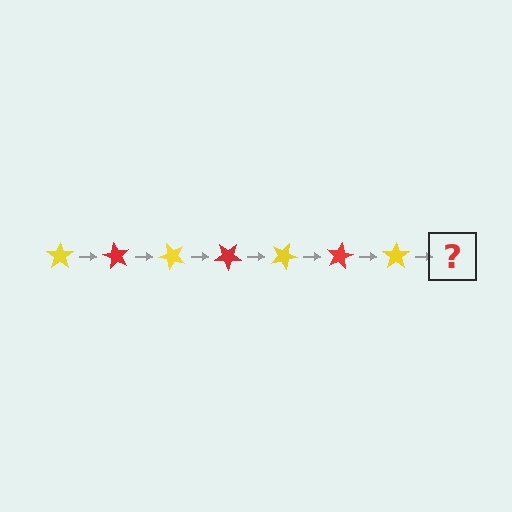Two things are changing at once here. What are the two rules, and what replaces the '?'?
The two rules are that it rotates 60 degrees each step and the color cycles through yellow and red. The '?' should be a red star, rotated 420 degrees from the start.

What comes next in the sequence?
The next element should be a red star, rotated 420 degrees from the start.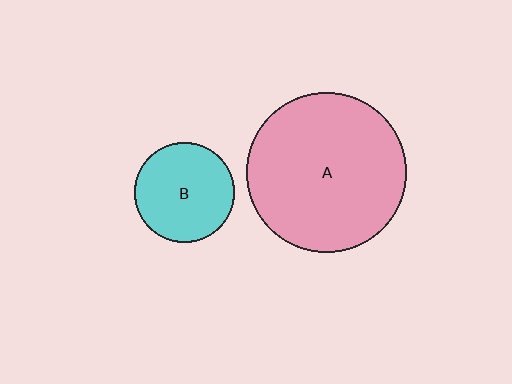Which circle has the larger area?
Circle A (pink).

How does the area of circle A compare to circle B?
Approximately 2.6 times.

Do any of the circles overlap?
No, none of the circles overlap.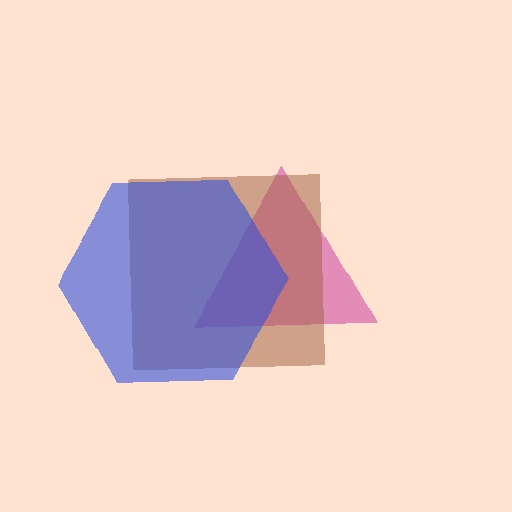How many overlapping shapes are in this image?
There are 3 overlapping shapes in the image.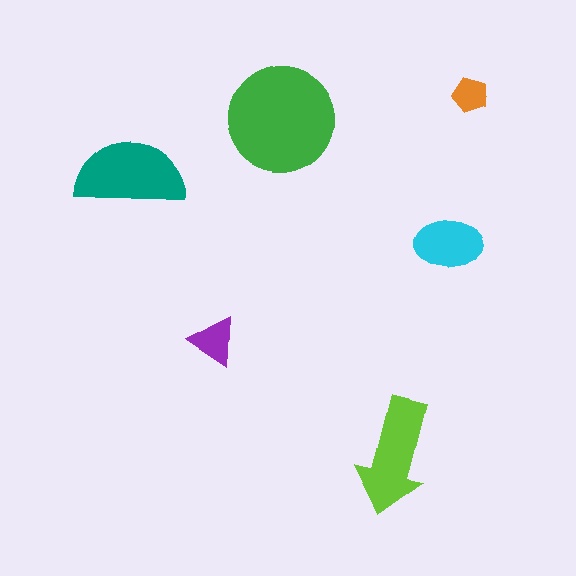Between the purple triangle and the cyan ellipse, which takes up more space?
The cyan ellipse.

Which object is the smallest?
The orange pentagon.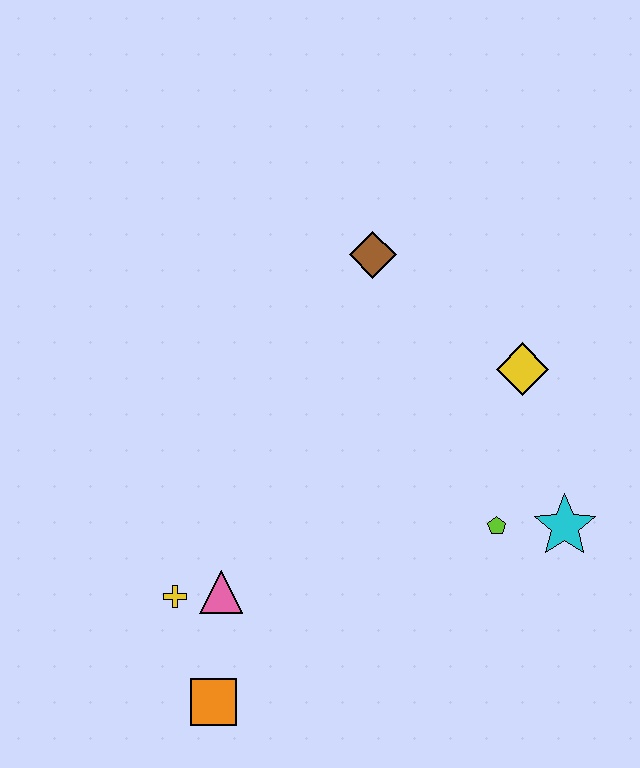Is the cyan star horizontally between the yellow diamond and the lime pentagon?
No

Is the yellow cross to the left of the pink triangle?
Yes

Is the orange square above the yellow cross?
No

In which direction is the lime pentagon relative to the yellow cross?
The lime pentagon is to the right of the yellow cross.